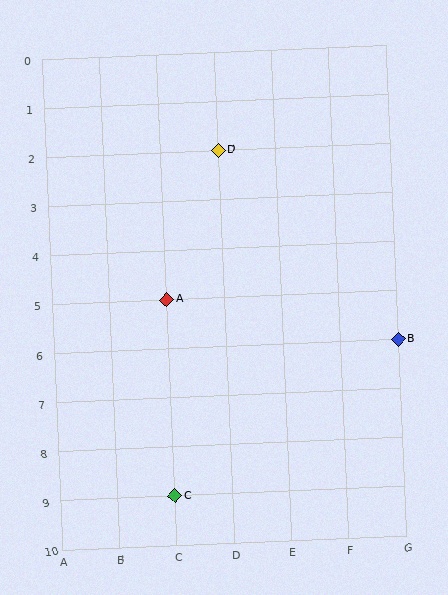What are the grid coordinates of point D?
Point D is at grid coordinates (D, 2).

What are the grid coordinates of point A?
Point A is at grid coordinates (C, 5).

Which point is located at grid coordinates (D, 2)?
Point D is at (D, 2).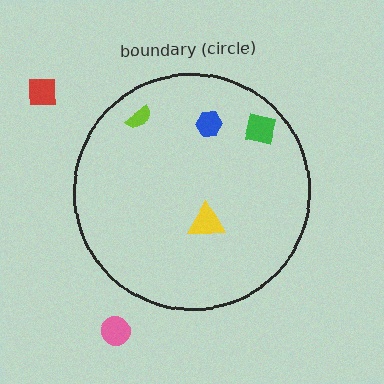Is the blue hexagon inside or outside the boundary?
Inside.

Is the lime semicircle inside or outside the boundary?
Inside.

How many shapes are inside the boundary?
4 inside, 2 outside.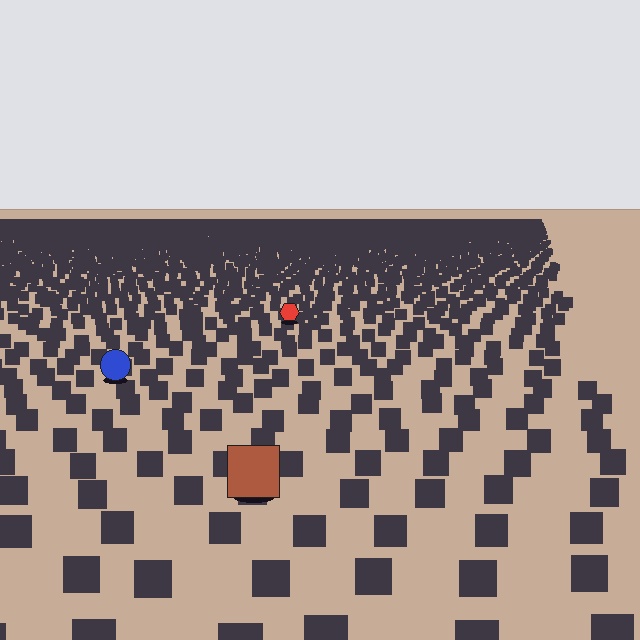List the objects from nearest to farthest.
From nearest to farthest: the brown square, the blue circle, the red hexagon.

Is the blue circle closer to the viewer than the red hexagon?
Yes. The blue circle is closer — you can tell from the texture gradient: the ground texture is coarser near it.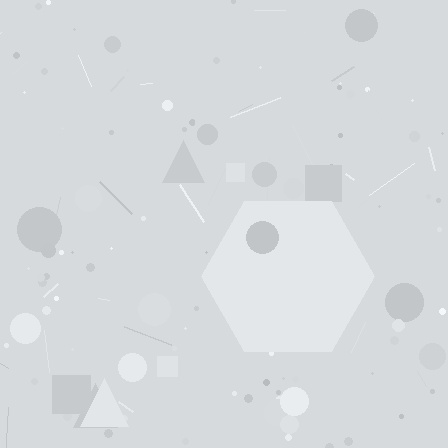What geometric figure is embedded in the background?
A hexagon is embedded in the background.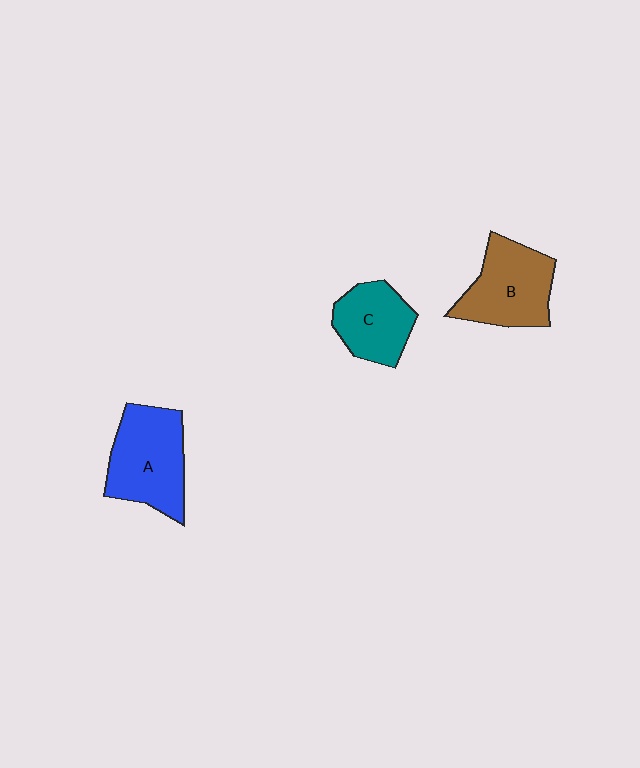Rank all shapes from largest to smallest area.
From largest to smallest: A (blue), B (brown), C (teal).